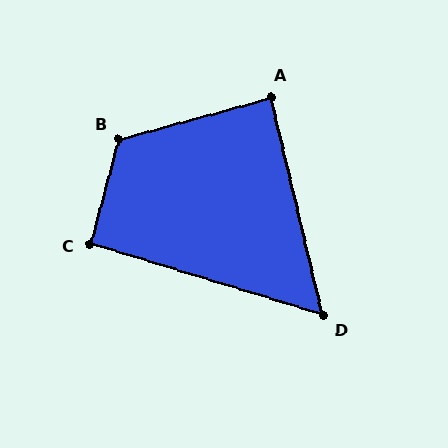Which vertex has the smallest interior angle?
D, at approximately 60 degrees.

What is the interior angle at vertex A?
Approximately 88 degrees (approximately right).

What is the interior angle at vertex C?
Approximately 92 degrees (approximately right).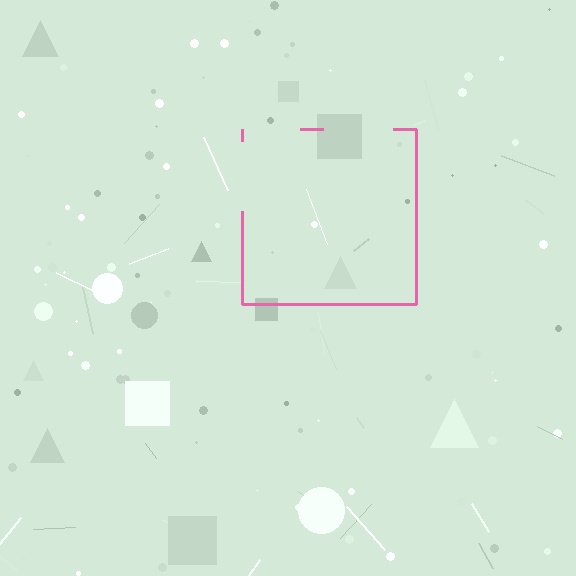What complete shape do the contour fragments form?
The contour fragments form a square.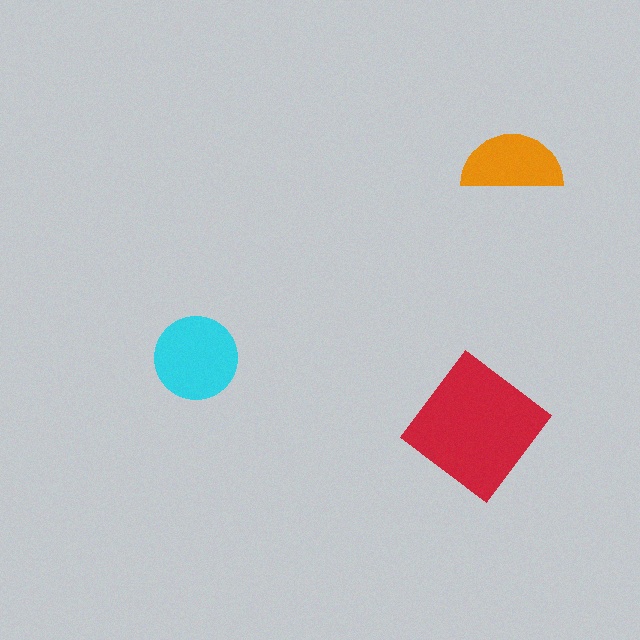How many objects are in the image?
There are 3 objects in the image.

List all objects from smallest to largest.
The orange semicircle, the cyan circle, the red diamond.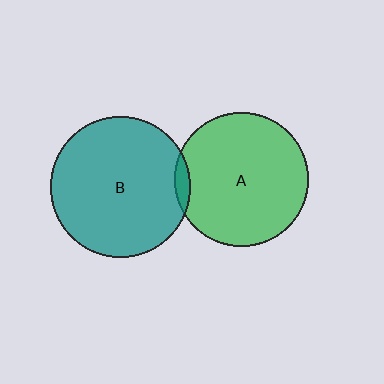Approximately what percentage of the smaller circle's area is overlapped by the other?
Approximately 5%.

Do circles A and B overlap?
Yes.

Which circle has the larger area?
Circle B (teal).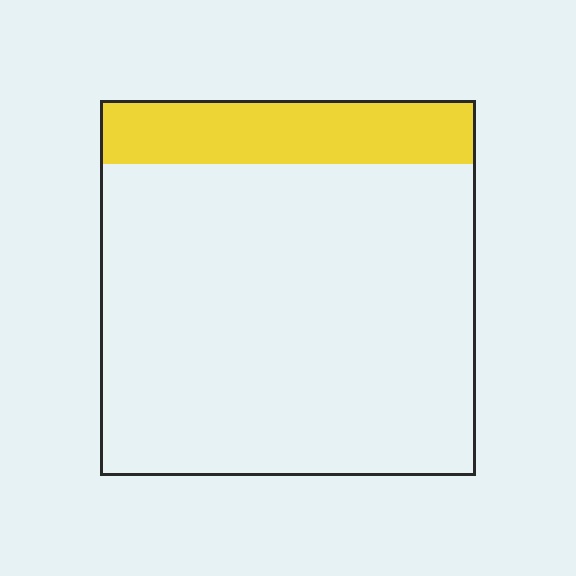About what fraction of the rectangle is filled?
About one sixth (1/6).